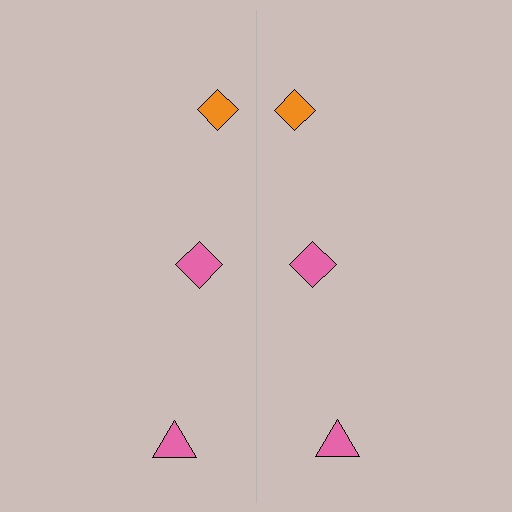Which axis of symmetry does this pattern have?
The pattern has a vertical axis of symmetry running through the center of the image.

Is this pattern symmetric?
Yes, this pattern has bilateral (reflection) symmetry.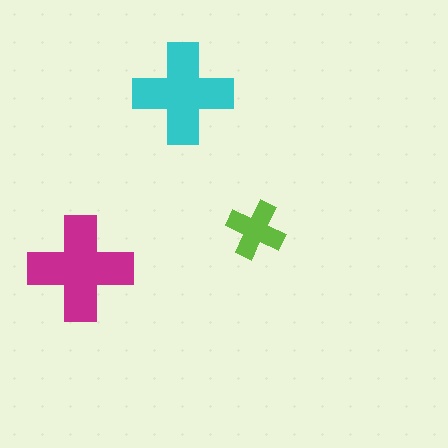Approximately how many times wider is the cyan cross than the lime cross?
About 1.5 times wider.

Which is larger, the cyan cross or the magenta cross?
The magenta one.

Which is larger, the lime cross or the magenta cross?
The magenta one.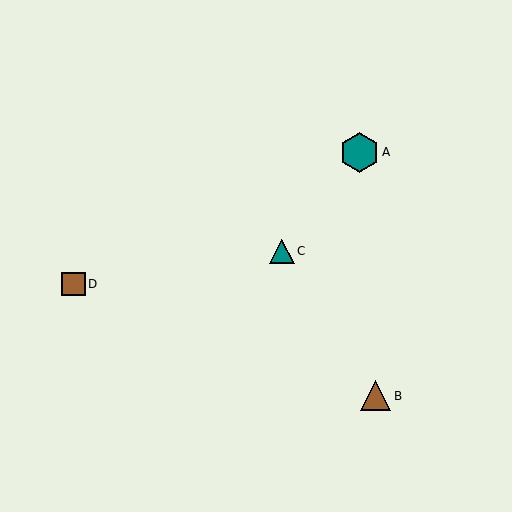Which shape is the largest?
The teal hexagon (labeled A) is the largest.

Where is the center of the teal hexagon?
The center of the teal hexagon is at (360, 152).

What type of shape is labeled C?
Shape C is a teal triangle.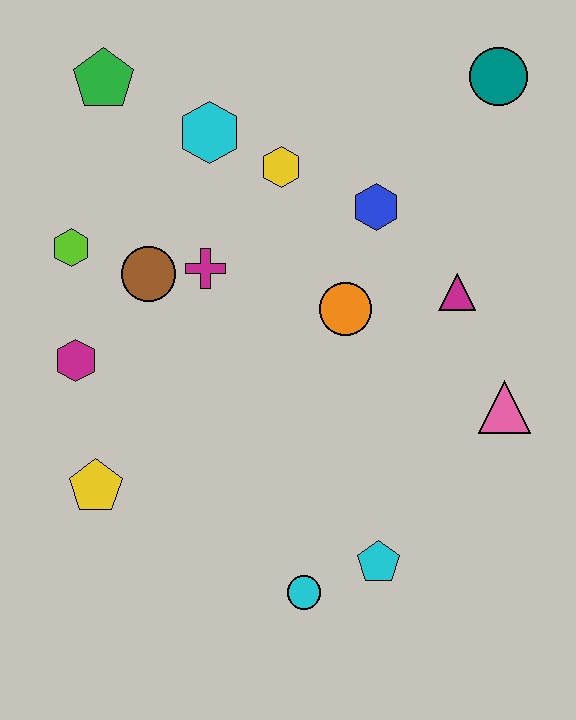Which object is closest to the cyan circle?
The cyan pentagon is closest to the cyan circle.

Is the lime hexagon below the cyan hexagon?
Yes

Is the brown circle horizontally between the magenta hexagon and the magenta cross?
Yes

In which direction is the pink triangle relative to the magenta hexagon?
The pink triangle is to the right of the magenta hexagon.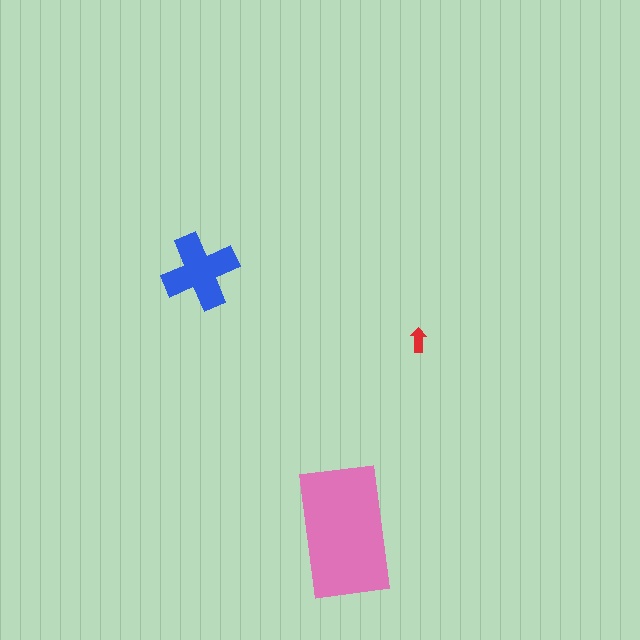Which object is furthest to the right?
The red arrow is rightmost.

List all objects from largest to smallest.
The pink rectangle, the blue cross, the red arrow.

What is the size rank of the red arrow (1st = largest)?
3rd.